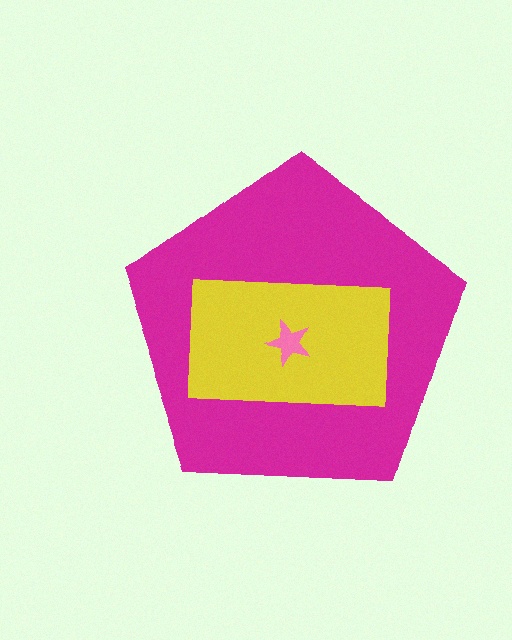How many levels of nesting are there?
3.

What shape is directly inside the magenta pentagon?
The yellow rectangle.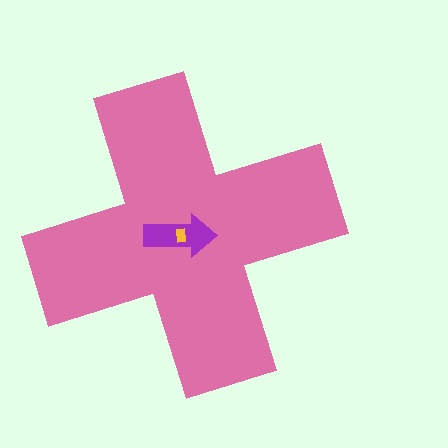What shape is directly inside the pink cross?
The purple arrow.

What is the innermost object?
The yellow rectangle.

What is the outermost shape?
The pink cross.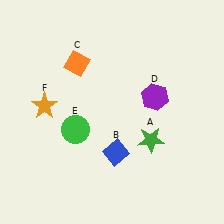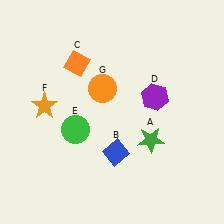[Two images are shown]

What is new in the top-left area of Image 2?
An orange circle (G) was added in the top-left area of Image 2.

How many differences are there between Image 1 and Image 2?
There is 1 difference between the two images.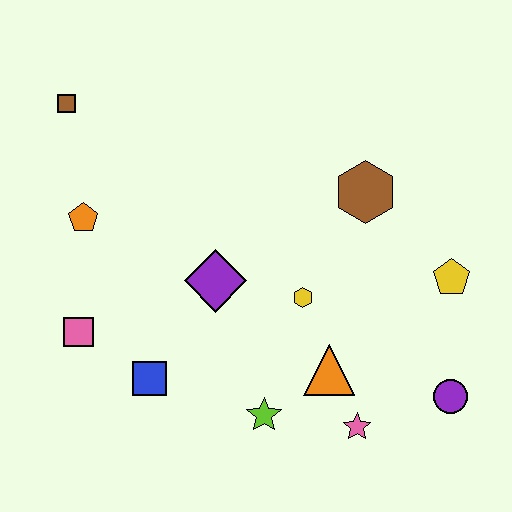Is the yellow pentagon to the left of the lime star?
No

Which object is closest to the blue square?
The pink square is closest to the blue square.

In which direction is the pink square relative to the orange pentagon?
The pink square is below the orange pentagon.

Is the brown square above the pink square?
Yes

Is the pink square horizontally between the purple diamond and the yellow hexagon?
No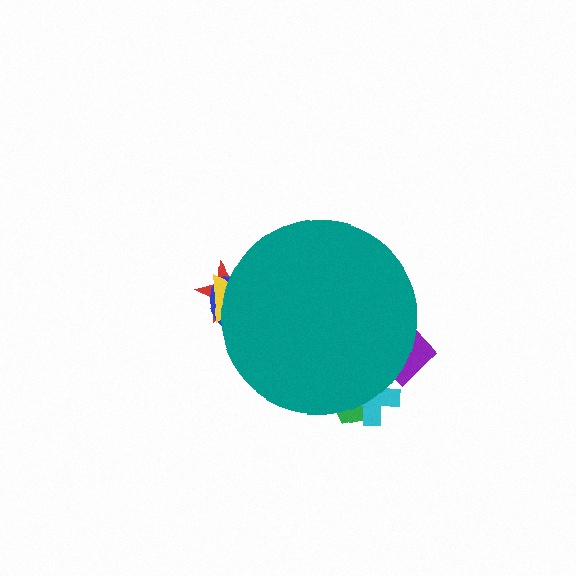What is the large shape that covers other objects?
A teal circle.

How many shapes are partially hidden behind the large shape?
6 shapes are partially hidden.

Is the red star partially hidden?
Yes, the red star is partially hidden behind the teal circle.